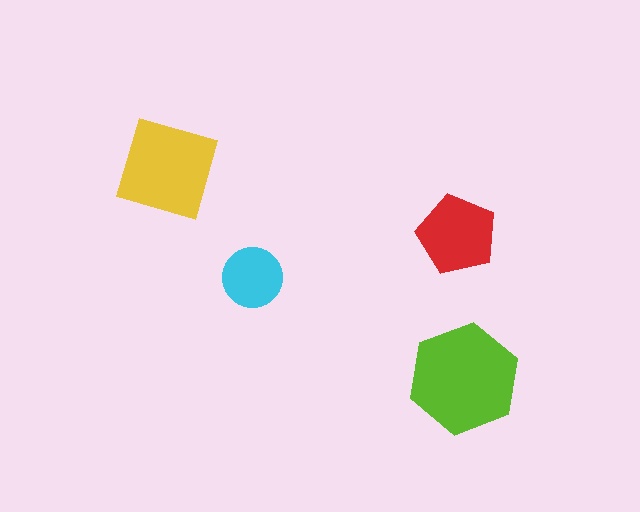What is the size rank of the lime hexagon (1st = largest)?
1st.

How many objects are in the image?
There are 4 objects in the image.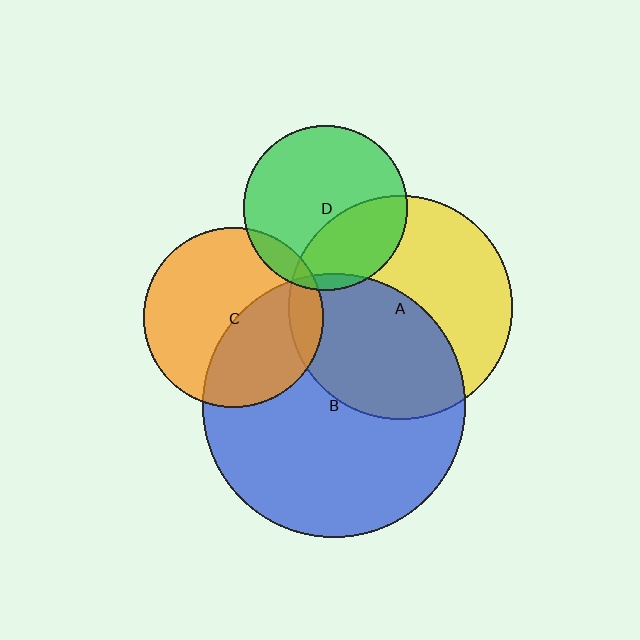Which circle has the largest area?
Circle B (blue).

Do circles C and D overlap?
Yes.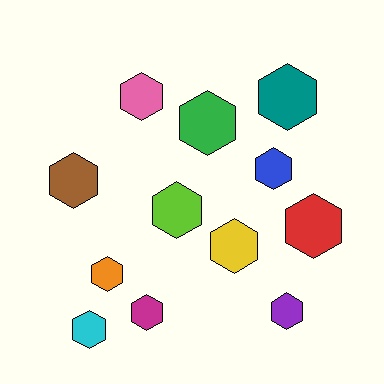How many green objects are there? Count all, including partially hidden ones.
There is 1 green object.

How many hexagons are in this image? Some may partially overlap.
There are 12 hexagons.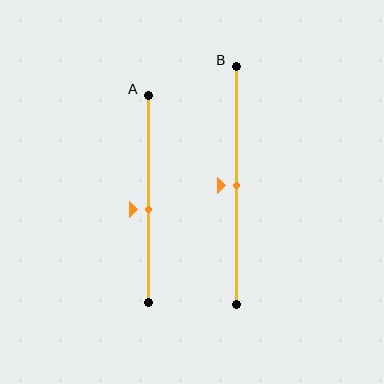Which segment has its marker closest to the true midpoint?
Segment B has its marker closest to the true midpoint.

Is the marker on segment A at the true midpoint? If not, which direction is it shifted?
No, the marker on segment A is shifted downward by about 5% of the segment length.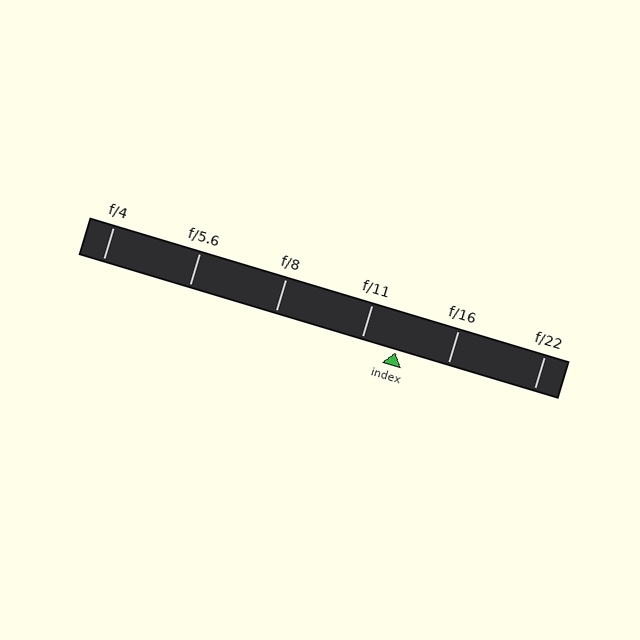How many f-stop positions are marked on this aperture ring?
There are 6 f-stop positions marked.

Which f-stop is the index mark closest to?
The index mark is closest to f/11.